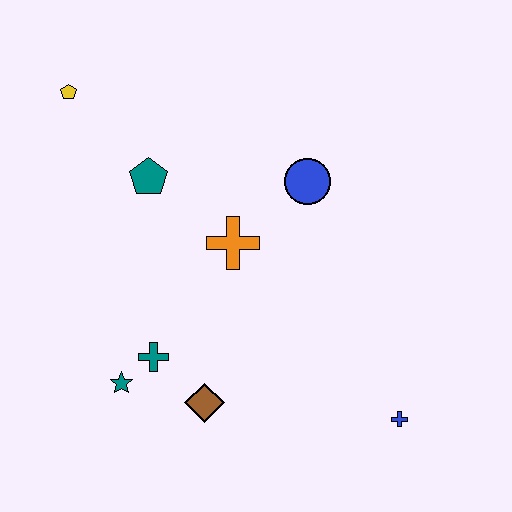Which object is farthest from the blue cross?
The yellow pentagon is farthest from the blue cross.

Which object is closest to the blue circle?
The orange cross is closest to the blue circle.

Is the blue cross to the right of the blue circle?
Yes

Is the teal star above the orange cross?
No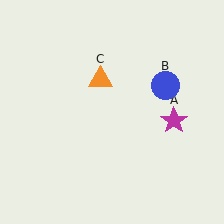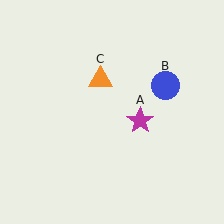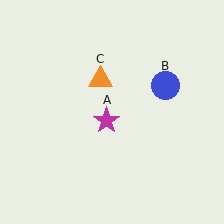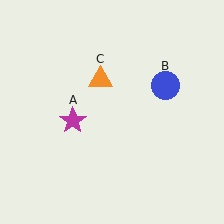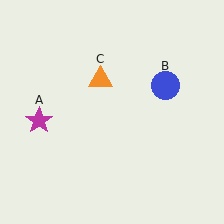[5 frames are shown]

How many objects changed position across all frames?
1 object changed position: magenta star (object A).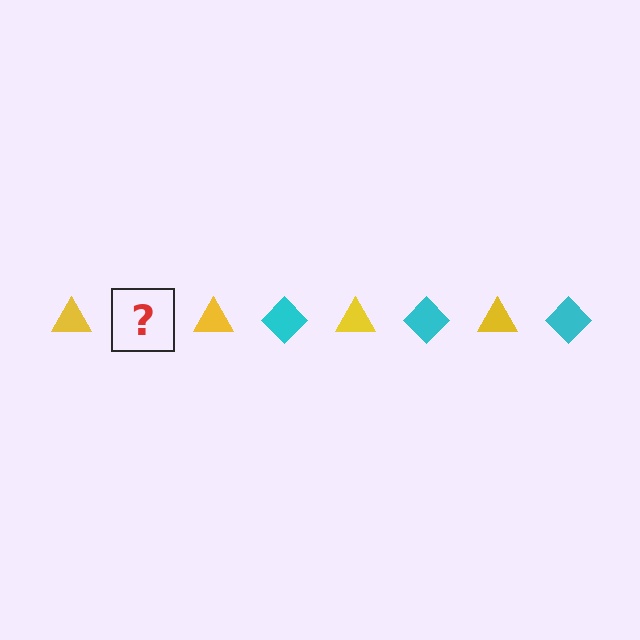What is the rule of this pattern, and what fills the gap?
The rule is that the pattern alternates between yellow triangle and cyan diamond. The gap should be filled with a cyan diamond.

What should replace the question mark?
The question mark should be replaced with a cyan diamond.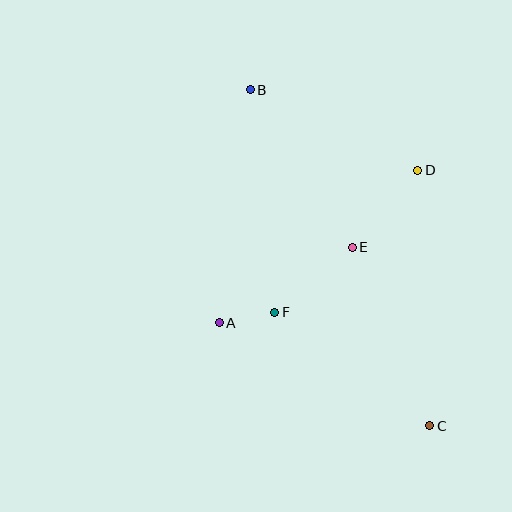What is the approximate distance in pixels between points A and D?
The distance between A and D is approximately 250 pixels.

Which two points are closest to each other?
Points A and F are closest to each other.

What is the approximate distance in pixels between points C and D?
The distance between C and D is approximately 256 pixels.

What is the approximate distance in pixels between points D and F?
The distance between D and F is approximately 201 pixels.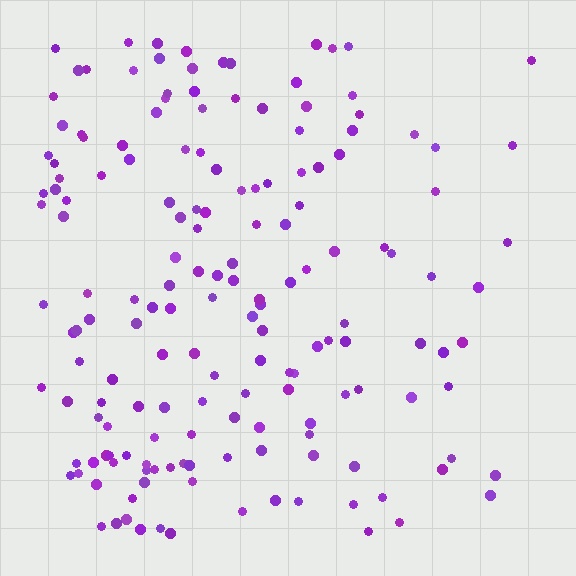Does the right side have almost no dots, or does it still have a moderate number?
Still a moderate number, just noticeably fewer than the left.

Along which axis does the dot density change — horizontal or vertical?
Horizontal.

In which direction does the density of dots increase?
From right to left, with the left side densest.